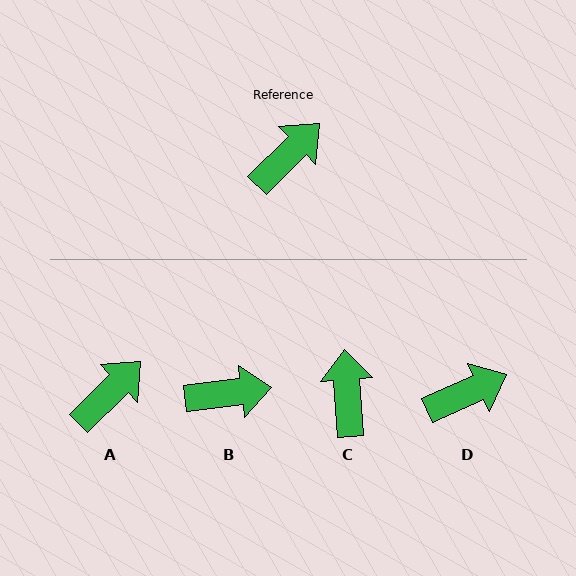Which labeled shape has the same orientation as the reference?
A.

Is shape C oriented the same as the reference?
No, it is off by about 50 degrees.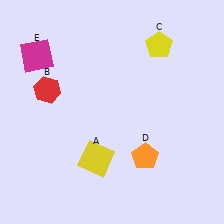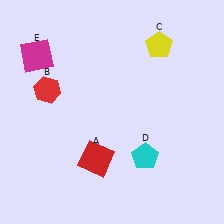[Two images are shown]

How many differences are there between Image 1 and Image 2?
There are 2 differences between the two images.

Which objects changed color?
A changed from yellow to red. D changed from orange to cyan.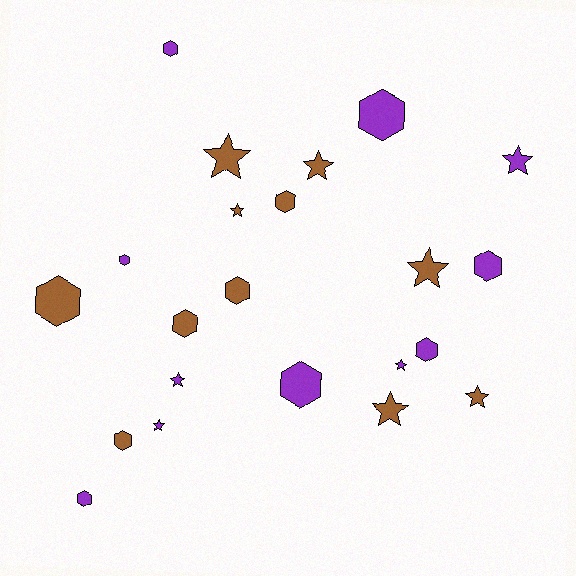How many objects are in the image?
There are 22 objects.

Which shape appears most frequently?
Hexagon, with 12 objects.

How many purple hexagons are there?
There are 7 purple hexagons.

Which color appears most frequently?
Brown, with 11 objects.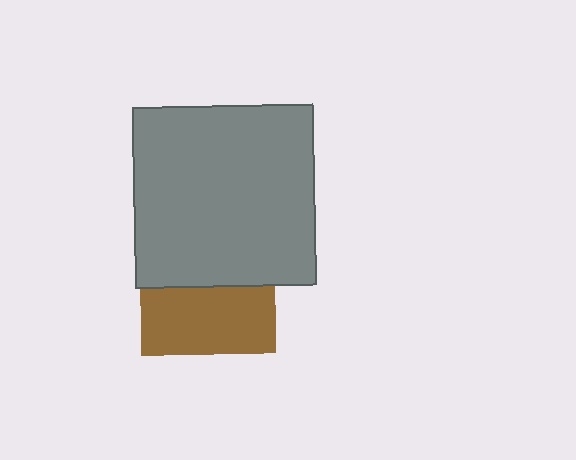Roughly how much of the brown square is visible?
About half of it is visible (roughly 50%).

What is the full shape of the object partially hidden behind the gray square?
The partially hidden object is a brown square.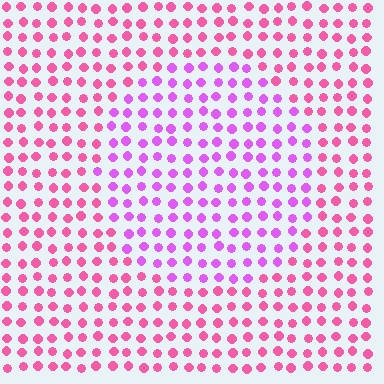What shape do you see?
I see a circle.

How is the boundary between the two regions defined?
The boundary is defined purely by a slight shift in hue (about 38 degrees). Spacing, size, and orientation are identical on both sides.